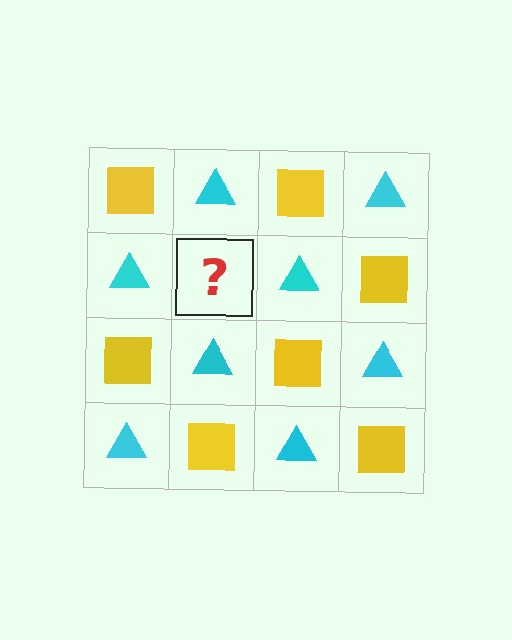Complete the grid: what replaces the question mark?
The question mark should be replaced with a yellow square.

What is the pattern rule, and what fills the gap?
The rule is that it alternates yellow square and cyan triangle in a checkerboard pattern. The gap should be filled with a yellow square.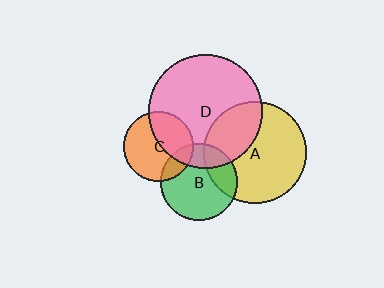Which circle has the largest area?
Circle D (pink).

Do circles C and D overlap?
Yes.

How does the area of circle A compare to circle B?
Approximately 1.8 times.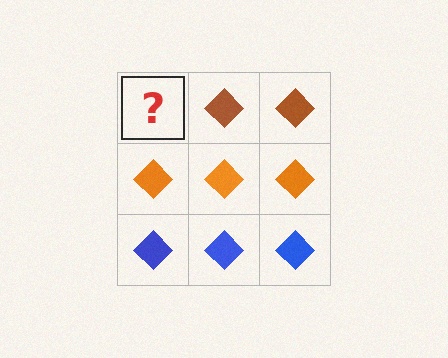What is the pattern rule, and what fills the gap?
The rule is that each row has a consistent color. The gap should be filled with a brown diamond.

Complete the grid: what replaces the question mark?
The question mark should be replaced with a brown diamond.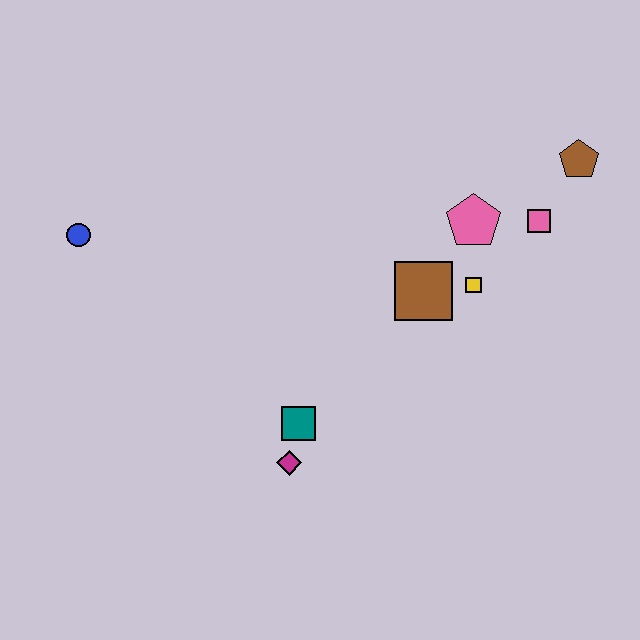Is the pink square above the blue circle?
Yes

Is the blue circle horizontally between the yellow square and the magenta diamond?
No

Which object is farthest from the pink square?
The blue circle is farthest from the pink square.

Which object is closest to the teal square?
The magenta diamond is closest to the teal square.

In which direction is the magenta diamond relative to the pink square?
The magenta diamond is to the left of the pink square.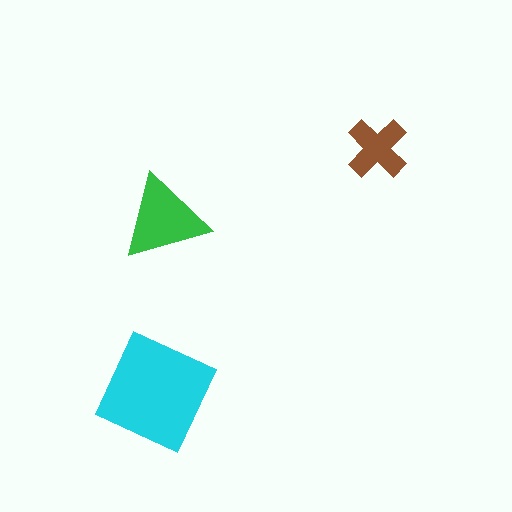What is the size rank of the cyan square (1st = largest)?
1st.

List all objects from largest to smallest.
The cyan square, the green triangle, the brown cross.